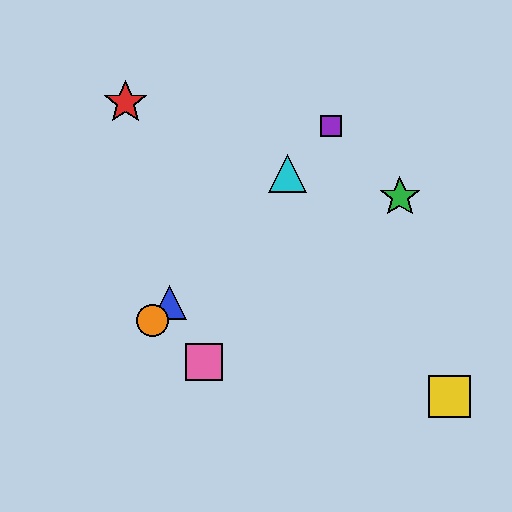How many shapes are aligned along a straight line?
4 shapes (the blue triangle, the purple square, the orange circle, the cyan triangle) are aligned along a straight line.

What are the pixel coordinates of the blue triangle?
The blue triangle is at (170, 303).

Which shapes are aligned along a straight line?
The blue triangle, the purple square, the orange circle, the cyan triangle are aligned along a straight line.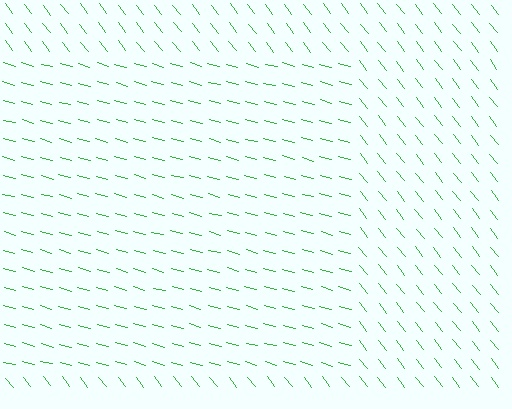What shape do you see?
I see a rectangle.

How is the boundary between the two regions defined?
The boundary is defined purely by a change in line orientation (approximately 37 degrees difference). All lines are the same color and thickness.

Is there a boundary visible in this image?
Yes, there is a texture boundary formed by a change in line orientation.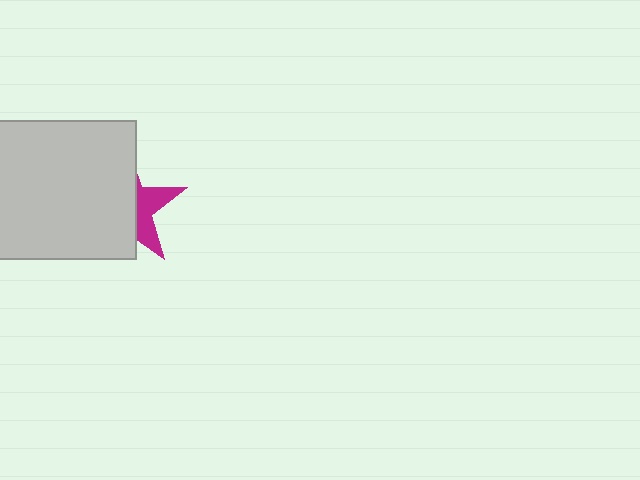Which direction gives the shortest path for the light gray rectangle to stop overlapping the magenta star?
Moving left gives the shortest separation.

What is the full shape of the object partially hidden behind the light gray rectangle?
The partially hidden object is a magenta star.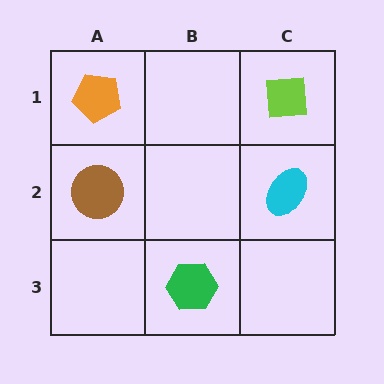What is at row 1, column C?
A lime square.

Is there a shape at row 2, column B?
No, that cell is empty.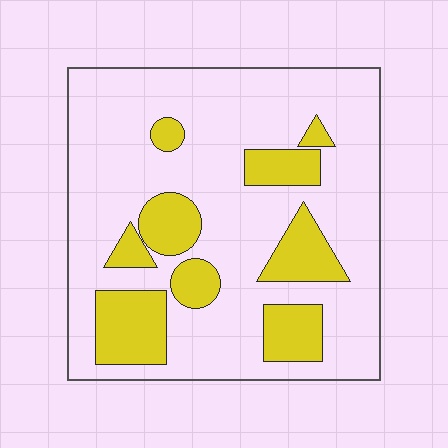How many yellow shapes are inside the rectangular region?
9.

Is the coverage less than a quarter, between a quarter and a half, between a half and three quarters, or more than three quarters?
Less than a quarter.